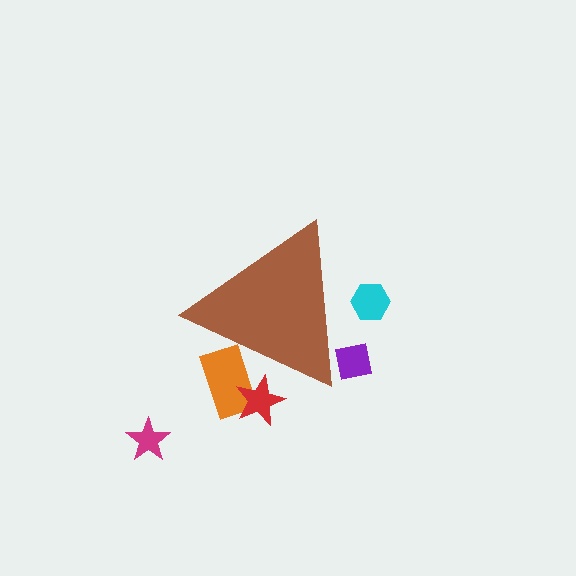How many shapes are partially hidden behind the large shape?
4 shapes are partially hidden.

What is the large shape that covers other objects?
A brown triangle.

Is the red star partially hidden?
Yes, the red star is partially hidden behind the brown triangle.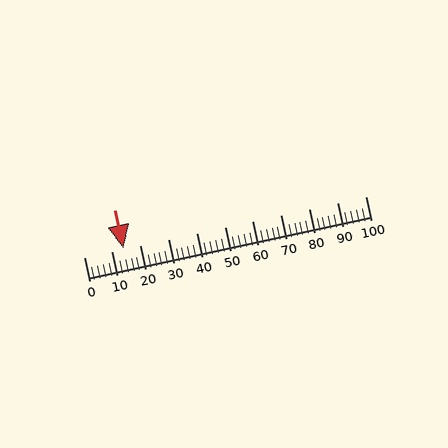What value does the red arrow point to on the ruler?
The red arrow points to approximately 14.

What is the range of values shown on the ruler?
The ruler shows values from 0 to 100.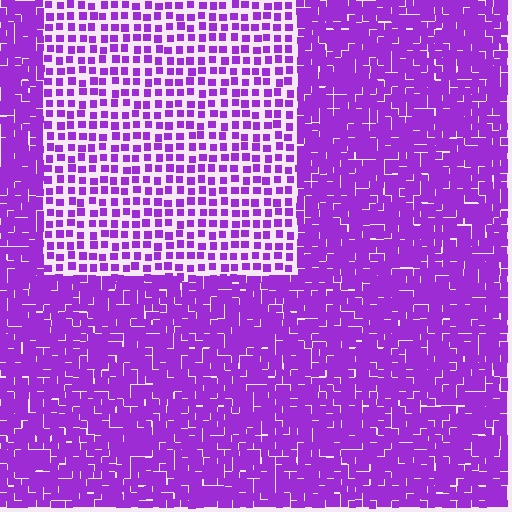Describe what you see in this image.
The image contains small purple elements arranged at two different densities. A rectangle-shaped region is visible where the elements are less densely packed than the surrounding area.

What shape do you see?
I see a rectangle.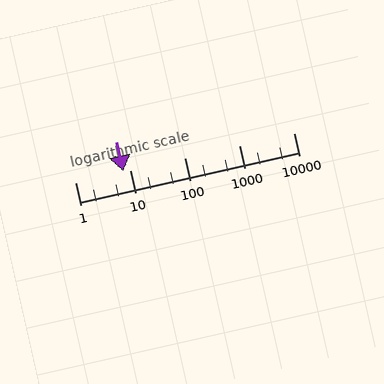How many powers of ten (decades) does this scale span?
The scale spans 4 decades, from 1 to 10000.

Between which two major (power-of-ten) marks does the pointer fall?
The pointer is between 1 and 10.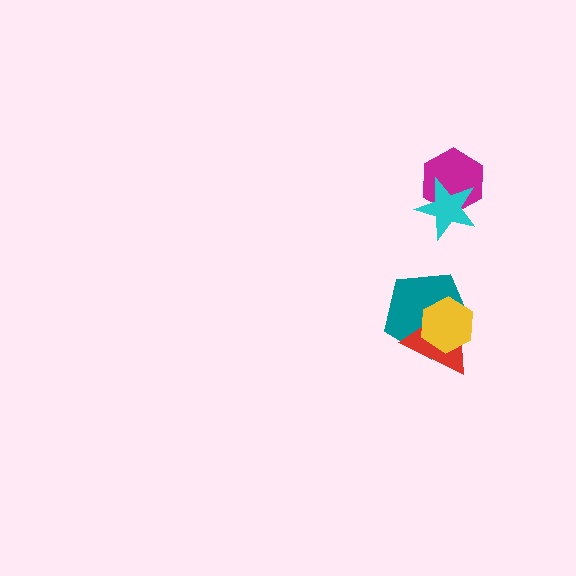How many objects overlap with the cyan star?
1 object overlaps with the cyan star.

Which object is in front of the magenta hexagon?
The cyan star is in front of the magenta hexagon.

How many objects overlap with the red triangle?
2 objects overlap with the red triangle.